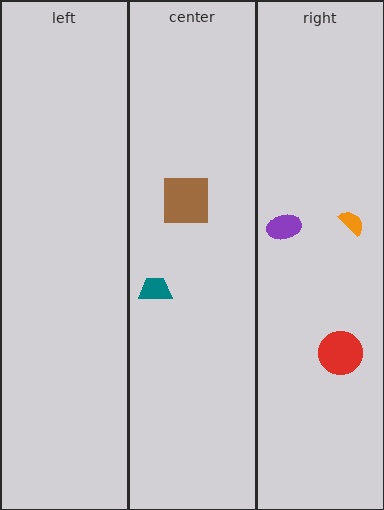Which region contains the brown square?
The center region.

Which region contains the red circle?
The right region.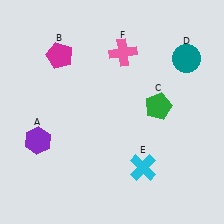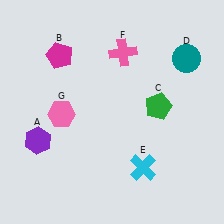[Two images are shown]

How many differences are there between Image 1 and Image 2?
There is 1 difference between the two images.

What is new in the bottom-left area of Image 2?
A pink hexagon (G) was added in the bottom-left area of Image 2.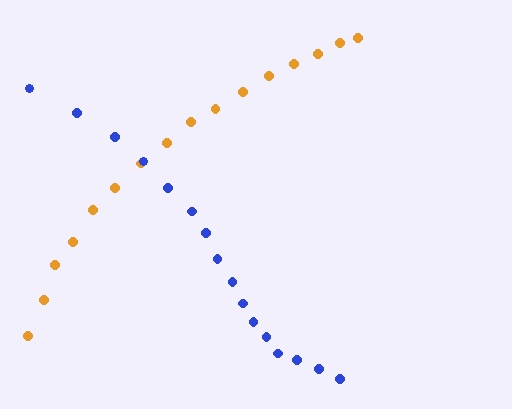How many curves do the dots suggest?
There are 2 distinct paths.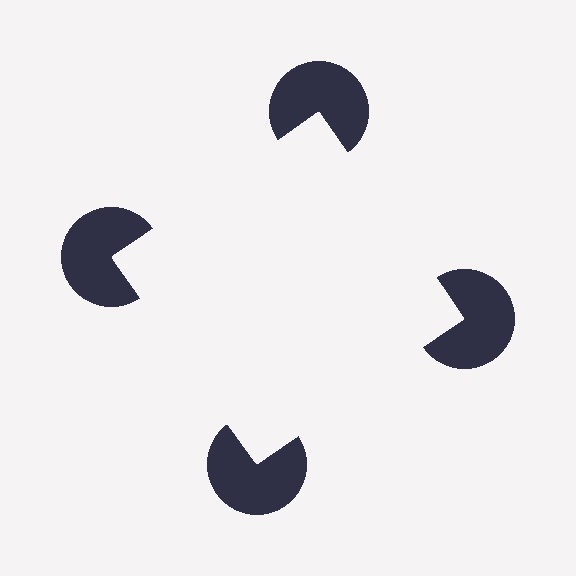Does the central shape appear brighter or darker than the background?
It typically appears slightly brighter than the background, even though no actual brightness change is drawn.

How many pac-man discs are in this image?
There are 4 — one at each vertex of the illusory square.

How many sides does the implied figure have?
4 sides.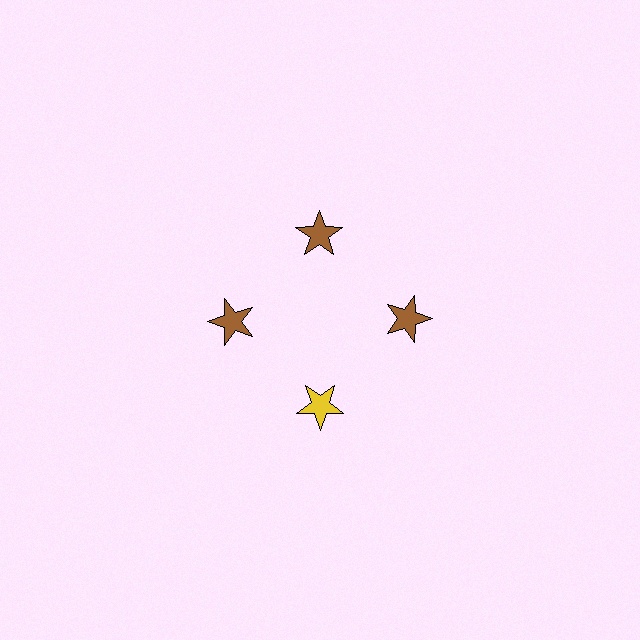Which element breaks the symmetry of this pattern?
The yellow star at roughly the 6 o'clock position breaks the symmetry. All other shapes are brown stars.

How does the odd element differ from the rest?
It has a different color: yellow instead of brown.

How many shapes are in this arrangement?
There are 4 shapes arranged in a ring pattern.